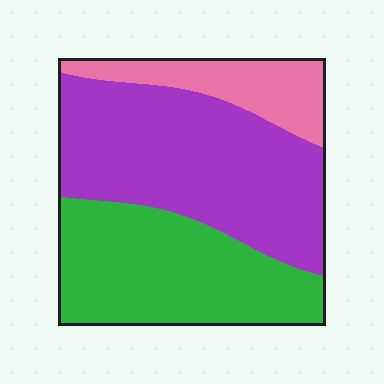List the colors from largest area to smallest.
From largest to smallest: purple, green, pink.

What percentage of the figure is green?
Green takes up between a quarter and a half of the figure.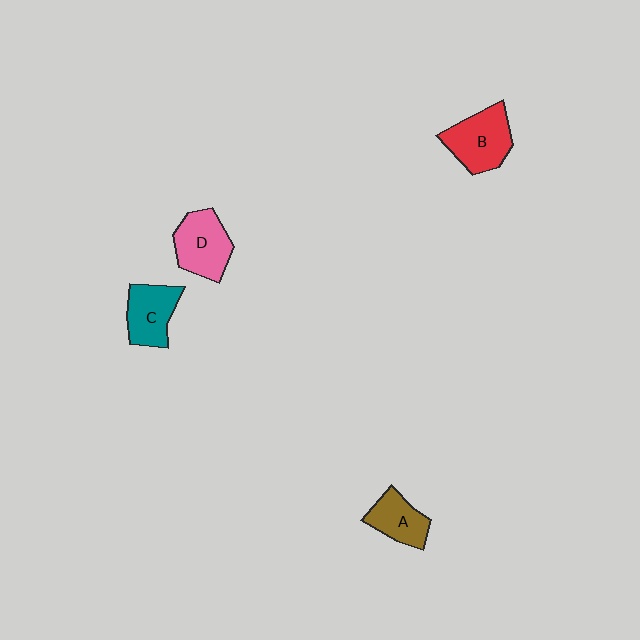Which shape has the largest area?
Shape B (red).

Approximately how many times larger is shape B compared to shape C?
Approximately 1.2 times.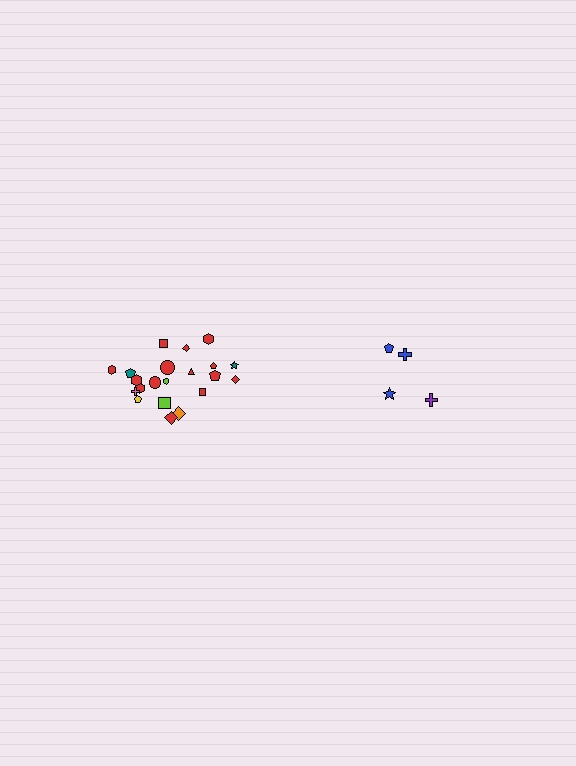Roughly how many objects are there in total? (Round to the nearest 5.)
Roughly 25 objects in total.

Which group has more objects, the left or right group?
The left group.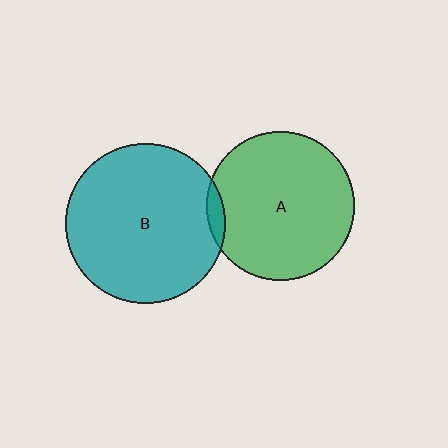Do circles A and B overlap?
Yes.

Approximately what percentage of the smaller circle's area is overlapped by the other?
Approximately 5%.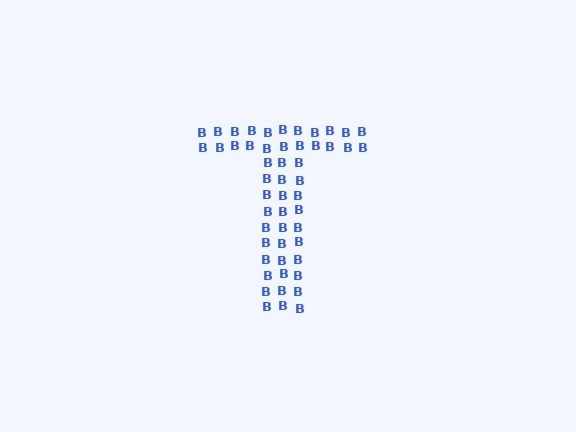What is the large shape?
The large shape is the letter T.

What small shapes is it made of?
It is made of small letter B's.